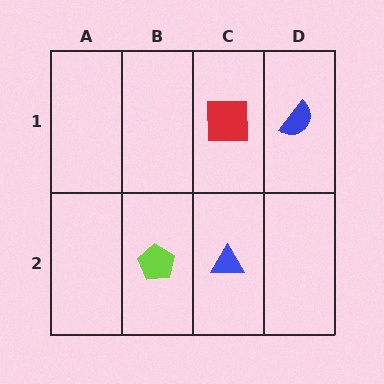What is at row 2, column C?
A blue triangle.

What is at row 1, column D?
A blue semicircle.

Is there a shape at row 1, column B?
No, that cell is empty.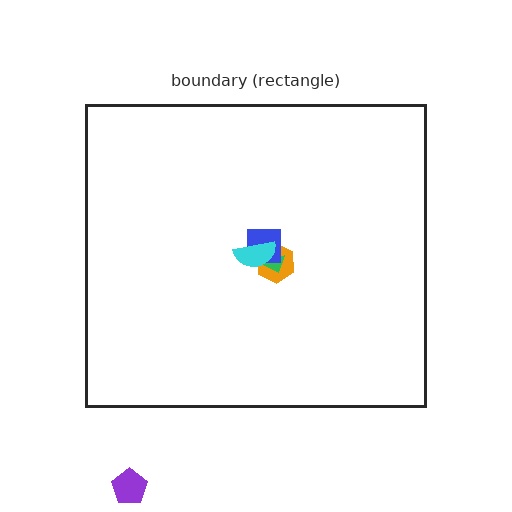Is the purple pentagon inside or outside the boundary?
Outside.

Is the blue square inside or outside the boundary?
Inside.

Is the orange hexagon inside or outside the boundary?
Inside.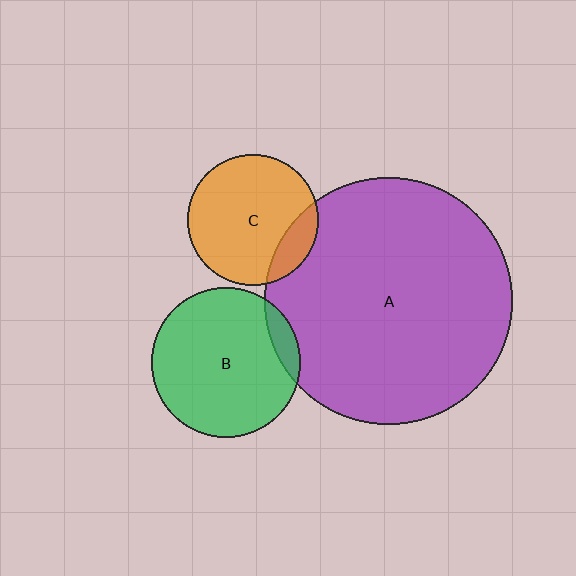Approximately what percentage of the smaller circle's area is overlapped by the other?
Approximately 10%.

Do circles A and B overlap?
Yes.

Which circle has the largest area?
Circle A (purple).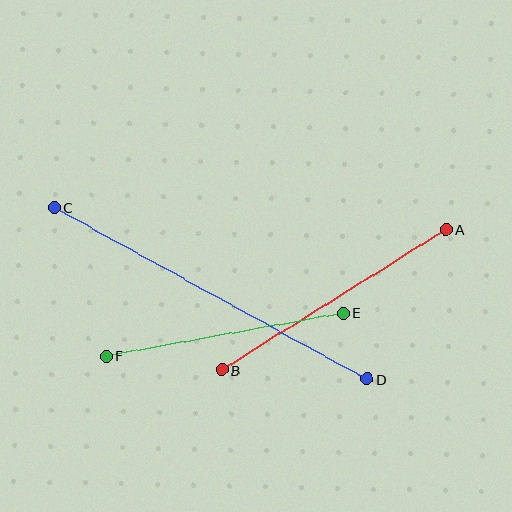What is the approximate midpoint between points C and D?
The midpoint is at approximately (211, 293) pixels.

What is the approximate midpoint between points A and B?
The midpoint is at approximately (334, 300) pixels.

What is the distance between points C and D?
The distance is approximately 357 pixels.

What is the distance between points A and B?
The distance is approximately 264 pixels.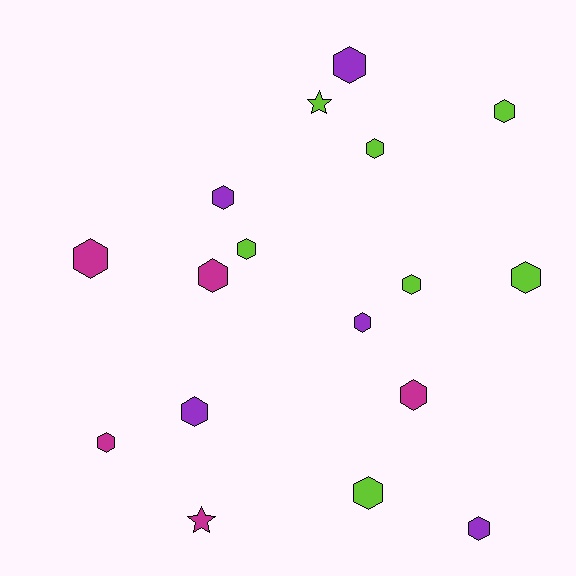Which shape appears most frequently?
Hexagon, with 15 objects.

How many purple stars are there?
There are no purple stars.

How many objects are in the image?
There are 17 objects.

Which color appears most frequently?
Lime, with 7 objects.